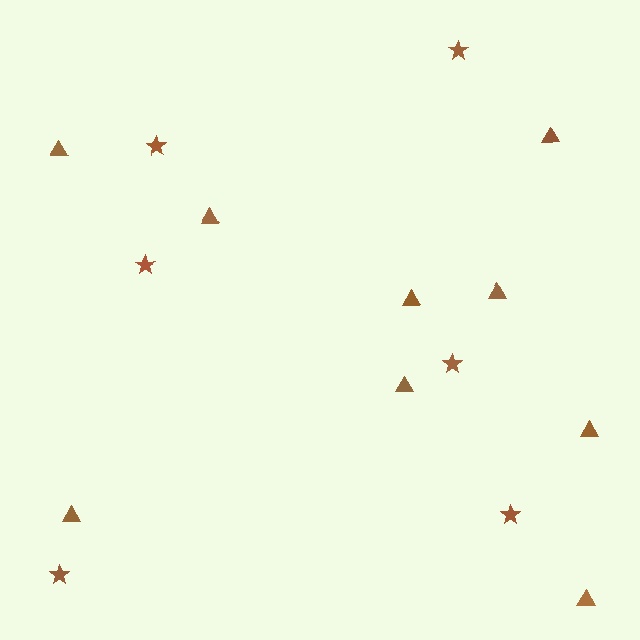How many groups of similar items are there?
There are 2 groups: one group of triangles (9) and one group of stars (6).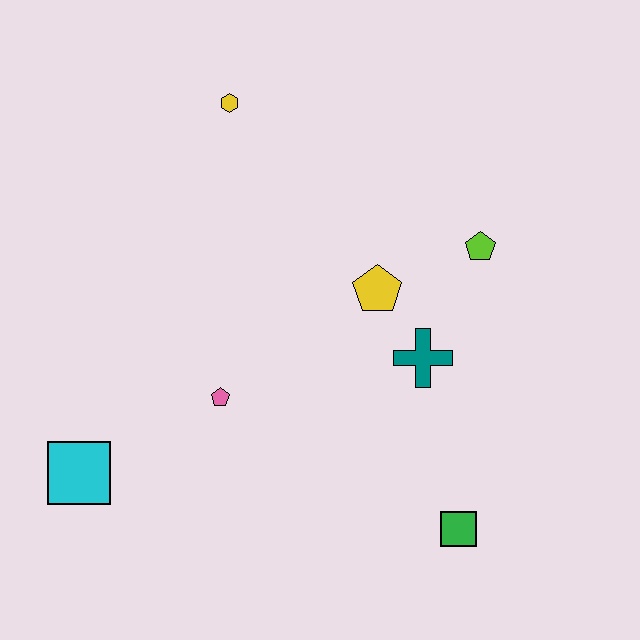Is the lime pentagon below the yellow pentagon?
No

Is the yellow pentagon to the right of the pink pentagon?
Yes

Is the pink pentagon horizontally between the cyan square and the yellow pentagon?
Yes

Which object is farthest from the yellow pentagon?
The cyan square is farthest from the yellow pentagon.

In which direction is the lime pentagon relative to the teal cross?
The lime pentagon is above the teal cross.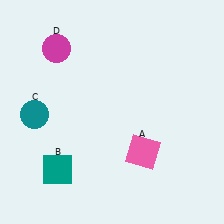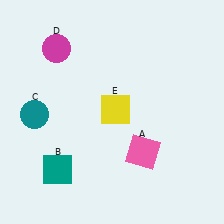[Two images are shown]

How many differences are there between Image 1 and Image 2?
There is 1 difference between the two images.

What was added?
A yellow square (E) was added in Image 2.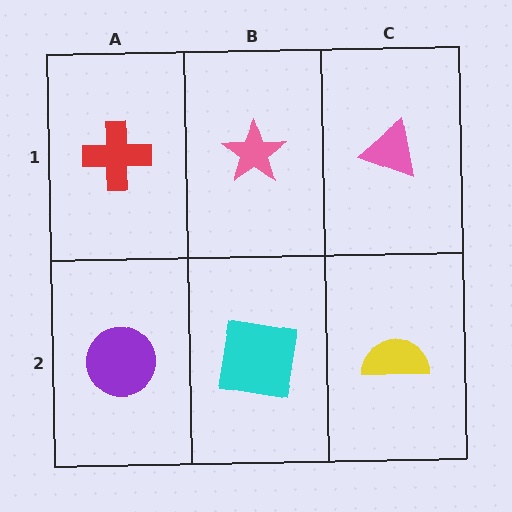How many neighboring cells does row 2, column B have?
3.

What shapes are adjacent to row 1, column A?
A purple circle (row 2, column A), a pink star (row 1, column B).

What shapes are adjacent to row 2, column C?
A pink triangle (row 1, column C), a cyan square (row 2, column B).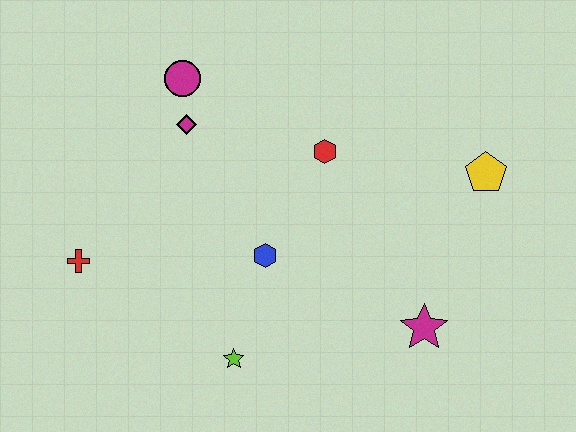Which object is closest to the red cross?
The magenta diamond is closest to the red cross.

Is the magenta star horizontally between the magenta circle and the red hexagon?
No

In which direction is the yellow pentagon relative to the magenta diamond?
The yellow pentagon is to the right of the magenta diamond.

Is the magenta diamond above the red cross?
Yes